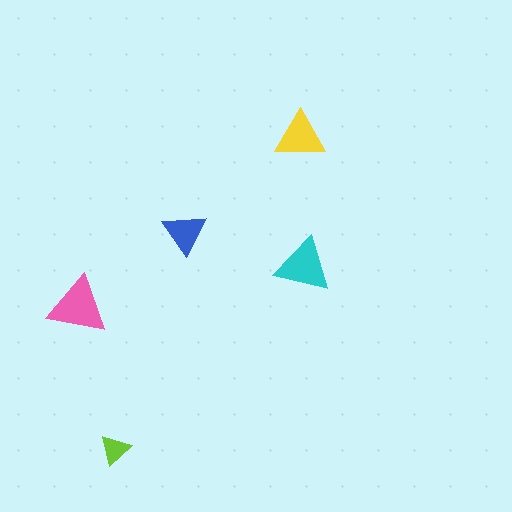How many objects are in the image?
There are 5 objects in the image.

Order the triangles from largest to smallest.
the pink one, the cyan one, the yellow one, the blue one, the lime one.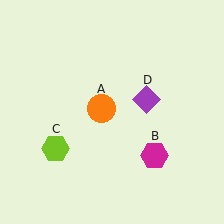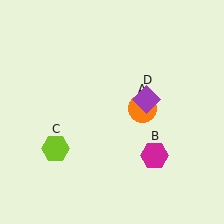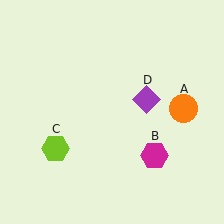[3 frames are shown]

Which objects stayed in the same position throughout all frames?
Magenta hexagon (object B) and lime hexagon (object C) and purple diamond (object D) remained stationary.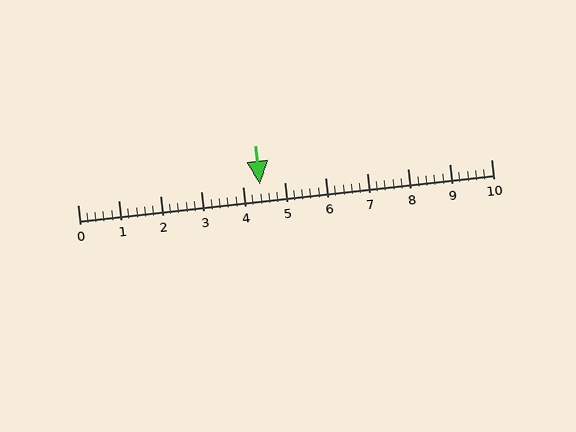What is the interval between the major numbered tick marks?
The major tick marks are spaced 1 units apart.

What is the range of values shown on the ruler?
The ruler shows values from 0 to 10.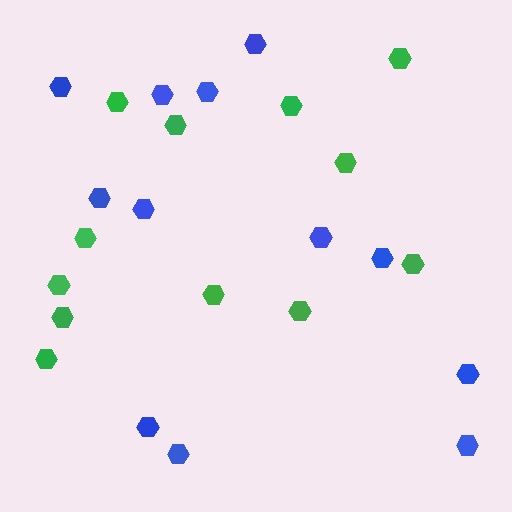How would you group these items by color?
There are 2 groups: one group of green hexagons (12) and one group of blue hexagons (12).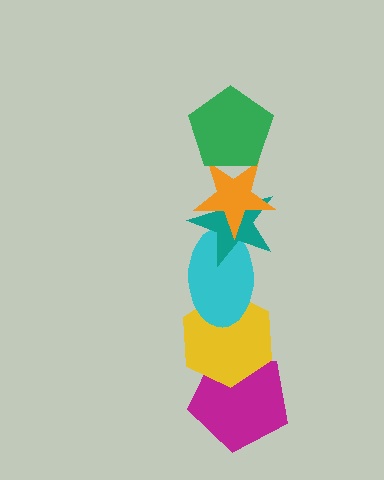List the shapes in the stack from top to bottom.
From top to bottom: the green pentagon, the orange star, the teal star, the cyan ellipse, the yellow hexagon, the magenta pentagon.